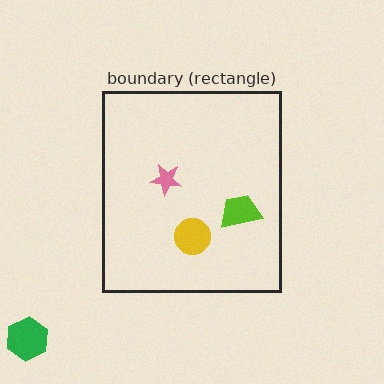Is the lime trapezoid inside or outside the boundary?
Inside.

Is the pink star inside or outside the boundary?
Inside.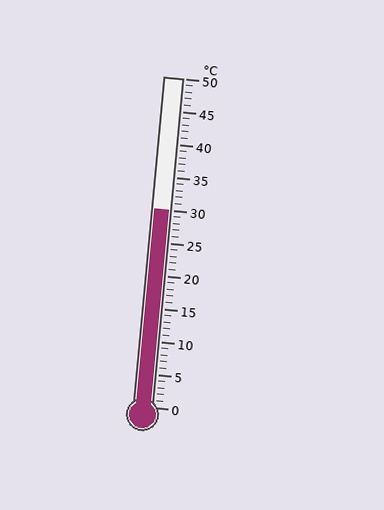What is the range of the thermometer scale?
The thermometer scale ranges from 0°C to 50°C.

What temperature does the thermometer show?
The thermometer shows approximately 30°C.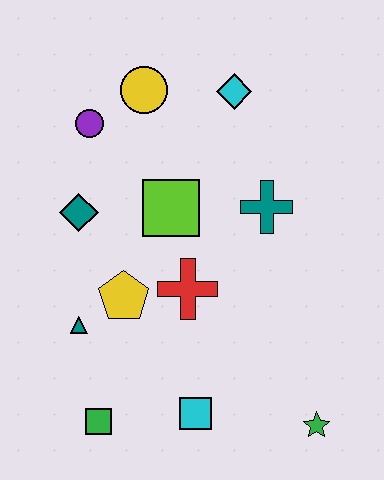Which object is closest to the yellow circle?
The purple circle is closest to the yellow circle.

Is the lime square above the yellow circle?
No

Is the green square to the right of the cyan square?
No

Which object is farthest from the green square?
The cyan diamond is farthest from the green square.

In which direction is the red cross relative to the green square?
The red cross is above the green square.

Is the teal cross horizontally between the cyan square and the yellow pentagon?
No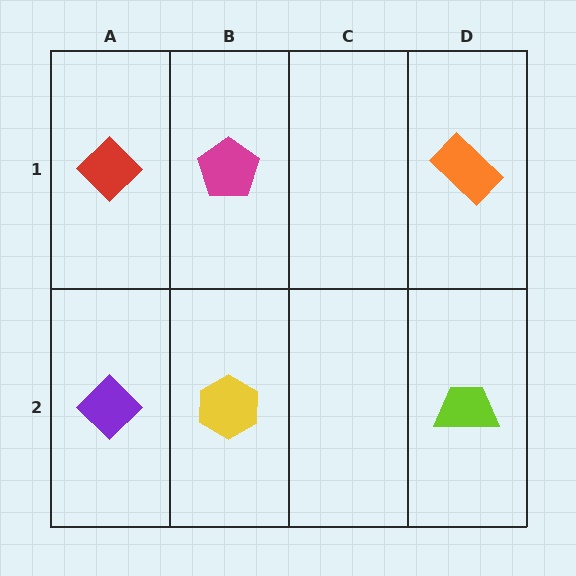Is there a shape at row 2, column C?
No, that cell is empty.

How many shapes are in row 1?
3 shapes.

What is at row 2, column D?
A lime trapezoid.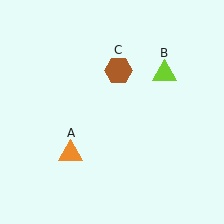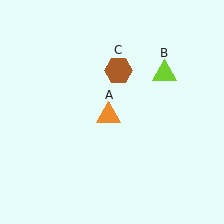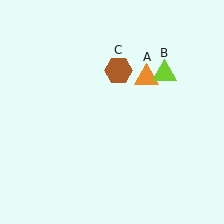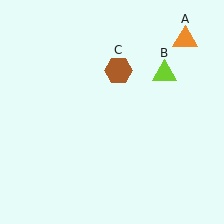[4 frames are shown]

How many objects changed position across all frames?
1 object changed position: orange triangle (object A).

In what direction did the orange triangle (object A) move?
The orange triangle (object A) moved up and to the right.